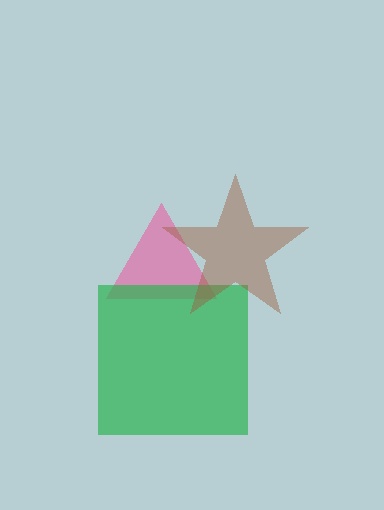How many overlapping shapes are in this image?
There are 3 overlapping shapes in the image.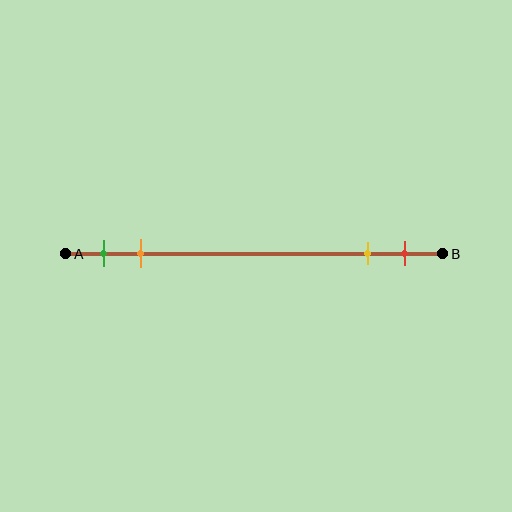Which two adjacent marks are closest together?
The yellow and red marks are the closest adjacent pair.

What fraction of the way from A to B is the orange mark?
The orange mark is approximately 20% (0.2) of the way from A to B.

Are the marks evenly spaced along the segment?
No, the marks are not evenly spaced.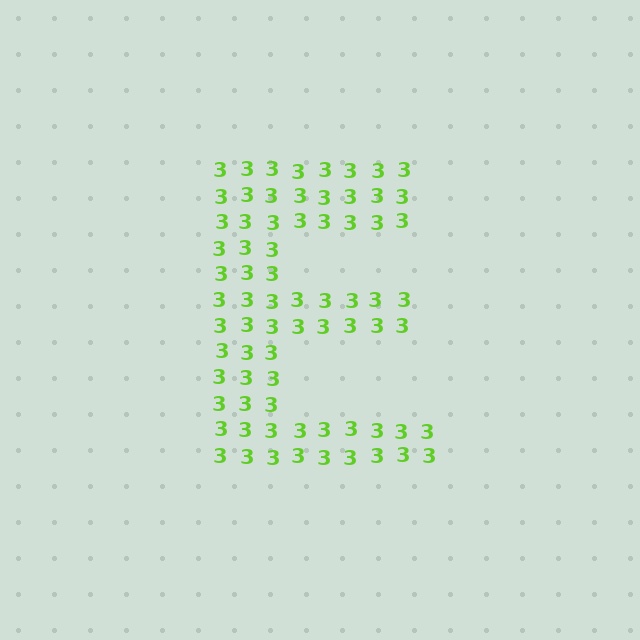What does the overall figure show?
The overall figure shows the letter E.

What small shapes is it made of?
It is made of small digit 3's.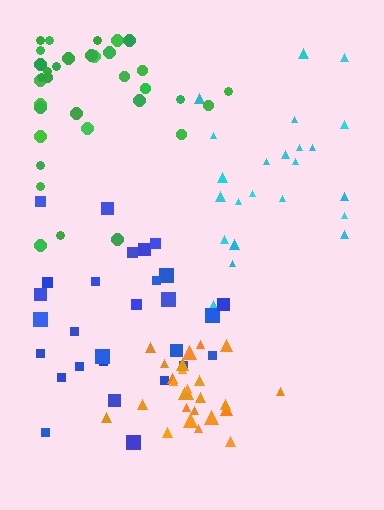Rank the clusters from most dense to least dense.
orange, blue, green, cyan.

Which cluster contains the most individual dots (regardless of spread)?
Green (35).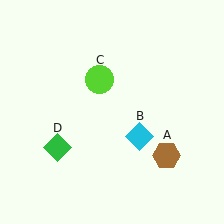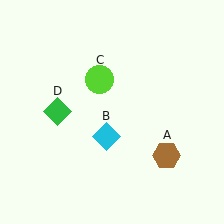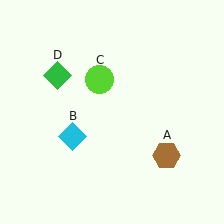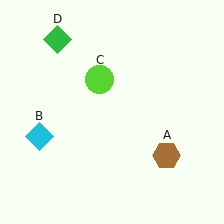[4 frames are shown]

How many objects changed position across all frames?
2 objects changed position: cyan diamond (object B), green diamond (object D).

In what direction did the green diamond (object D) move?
The green diamond (object D) moved up.